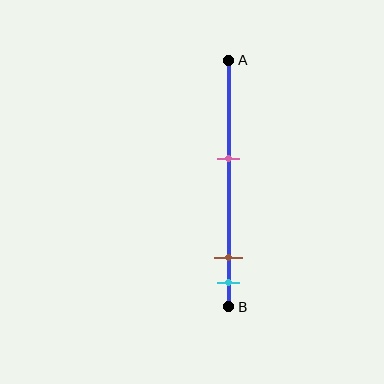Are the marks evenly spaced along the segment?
No, the marks are not evenly spaced.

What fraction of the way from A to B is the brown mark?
The brown mark is approximately 80% (0.8) of the way from A to B.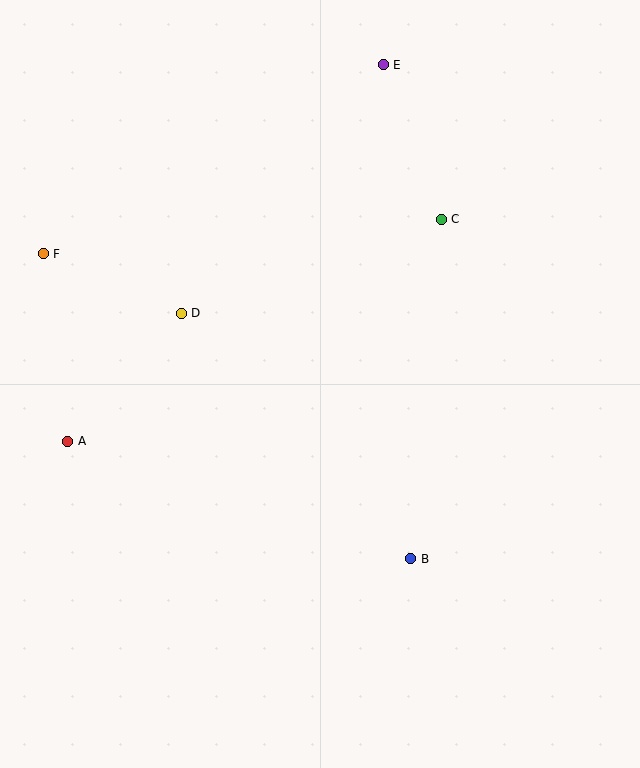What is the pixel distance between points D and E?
The distance between D and E is 320 pixels.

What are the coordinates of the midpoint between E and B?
The midpoint between E and B is at (397, 312).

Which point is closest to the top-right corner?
Point E is closest to the top-right corner.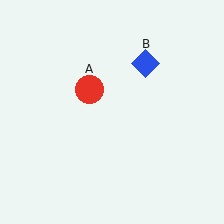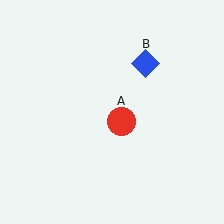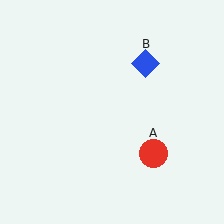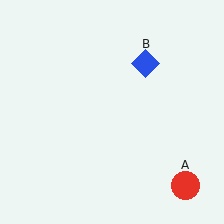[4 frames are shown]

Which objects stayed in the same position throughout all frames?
Blue diamond (object B) remained stationary.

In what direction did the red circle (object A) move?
The red circle (object A) moved down and to the right.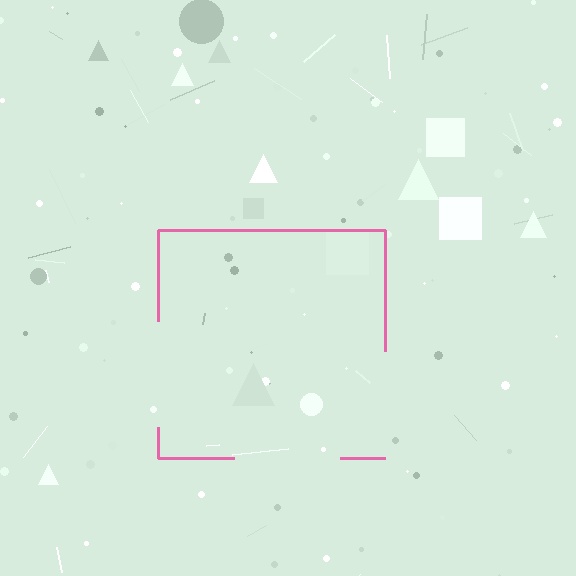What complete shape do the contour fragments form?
The contour fragments form a square.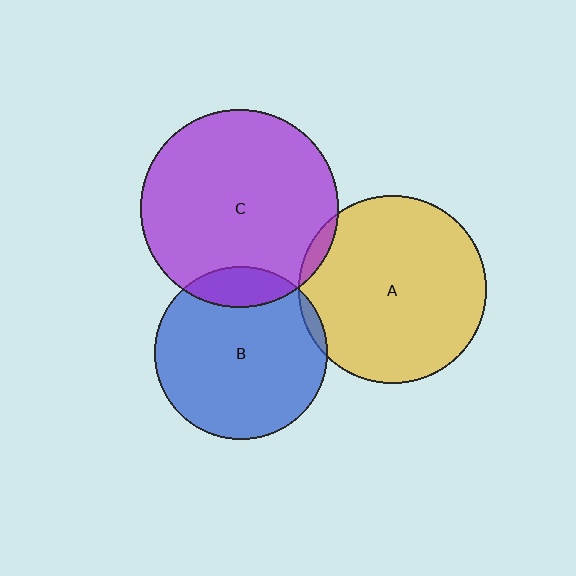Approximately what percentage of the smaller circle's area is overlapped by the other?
Approximately 15%.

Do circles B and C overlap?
Yes.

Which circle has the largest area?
Circle C (purple).